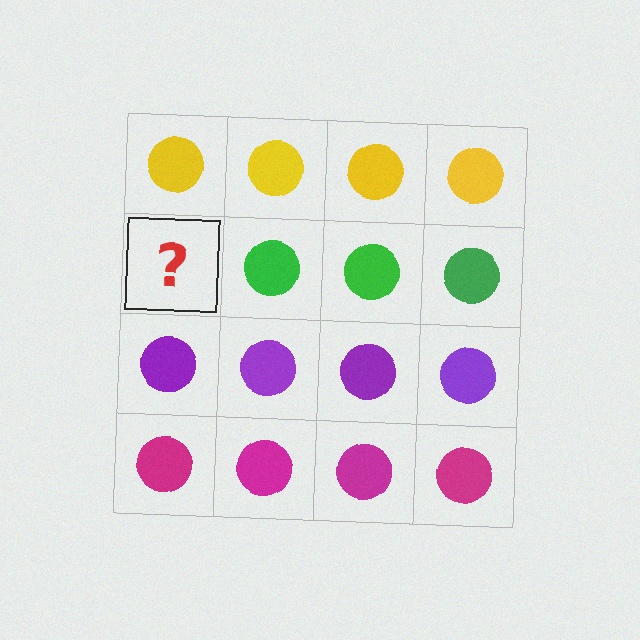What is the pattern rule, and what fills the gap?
The rule is that each row has a consistent color. The gap should be filled with a green circle.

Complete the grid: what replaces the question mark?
The question mark should be replaced with a green circle.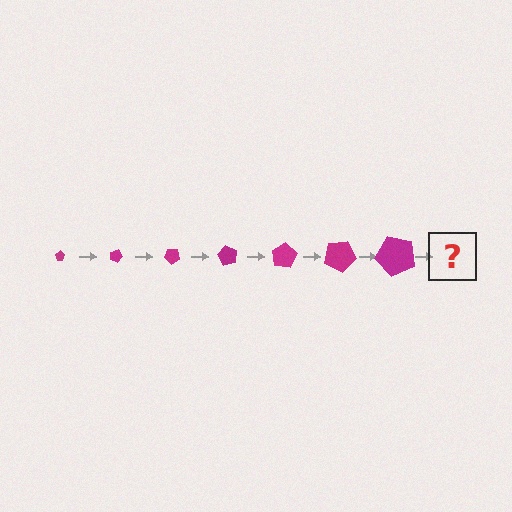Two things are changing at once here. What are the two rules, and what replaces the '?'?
The two rules are that the pentagon grows larger each step and it rotates 20 degrees each step. The '?' should be a pentagon, larger than the previous one and rotated 140 degrees from the start.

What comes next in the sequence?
The next element should be a pentagon, larger than the previous one and rotated 140 degrees from the start.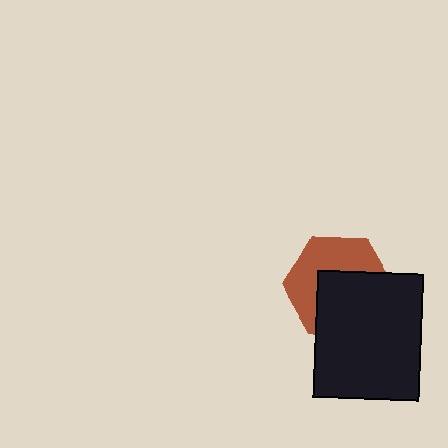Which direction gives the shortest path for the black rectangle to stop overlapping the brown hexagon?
Moving toward the lower-right gives the shortest separation.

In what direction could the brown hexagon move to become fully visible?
The brown hexagon could move toward the upper-left. That would shift it out from behind the black rectangle entirely.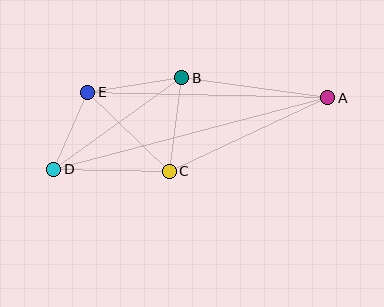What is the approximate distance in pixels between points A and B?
The distance between A and B is approximately 148 pixels.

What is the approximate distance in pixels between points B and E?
The distance between B and E is approximately 95 pixels.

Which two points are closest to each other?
Points D and E are closest to each other.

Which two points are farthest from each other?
Points A and D are farthest from each other.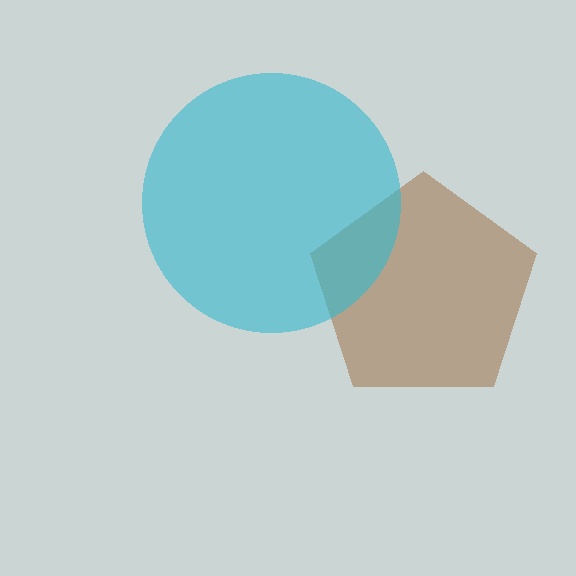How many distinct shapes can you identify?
There are 2 distinct shapes: a brown pentagon, a cyan circle.